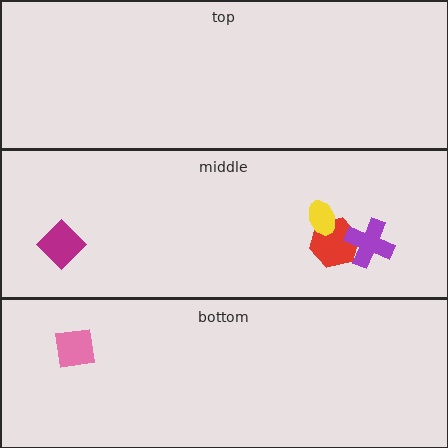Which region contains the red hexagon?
The middle region.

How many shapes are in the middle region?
4.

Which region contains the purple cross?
The middle region.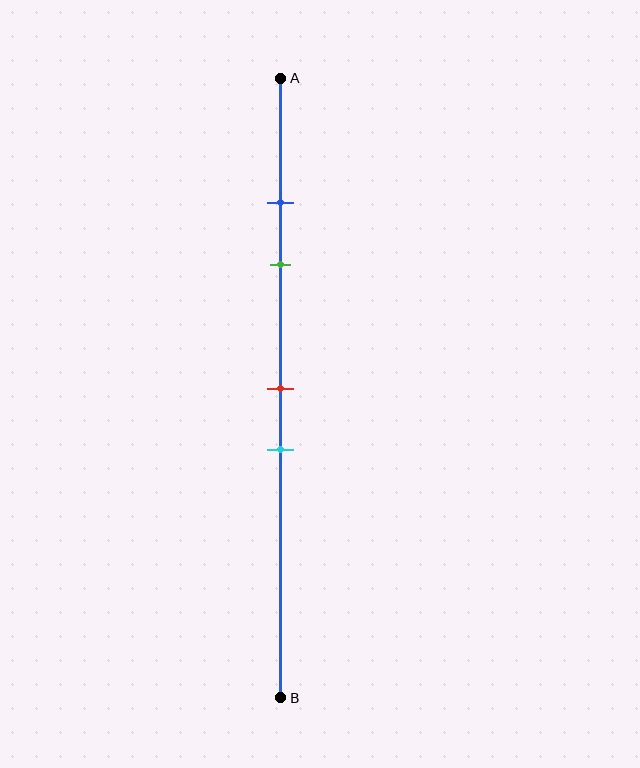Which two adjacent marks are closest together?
The blue and green marks are the closest adjacent pair.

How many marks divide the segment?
There are 4 marks dividing the segment.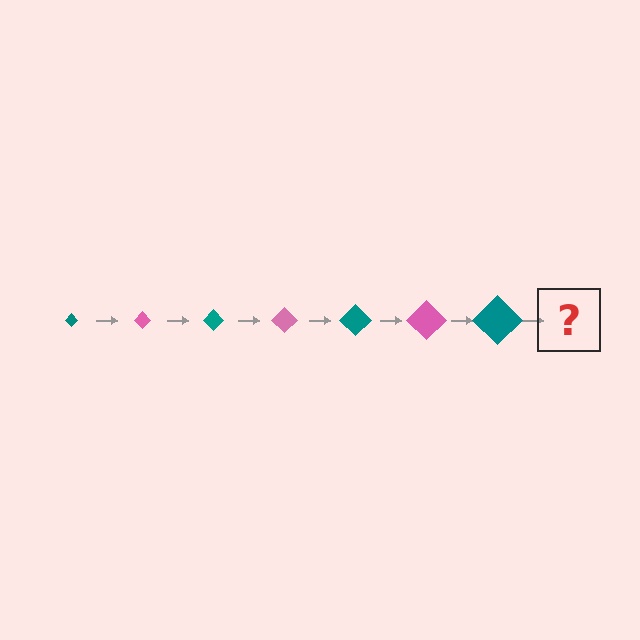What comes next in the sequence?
The next element should be a pink diamond, larger than the previous one.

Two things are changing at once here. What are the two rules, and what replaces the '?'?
The two rules are that the diamond grows larger each step and the color cycles through teal and pink. The '?' should be a pink diamond, larger than the previous one.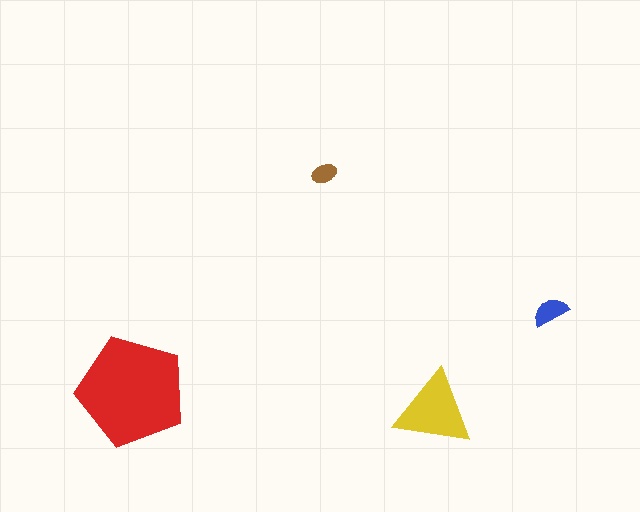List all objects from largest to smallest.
The red pentagon, the yellow triangle, the blue semicircle, the brown ellipse.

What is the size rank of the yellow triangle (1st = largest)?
2nd.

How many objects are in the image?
There are 4 objects in the image.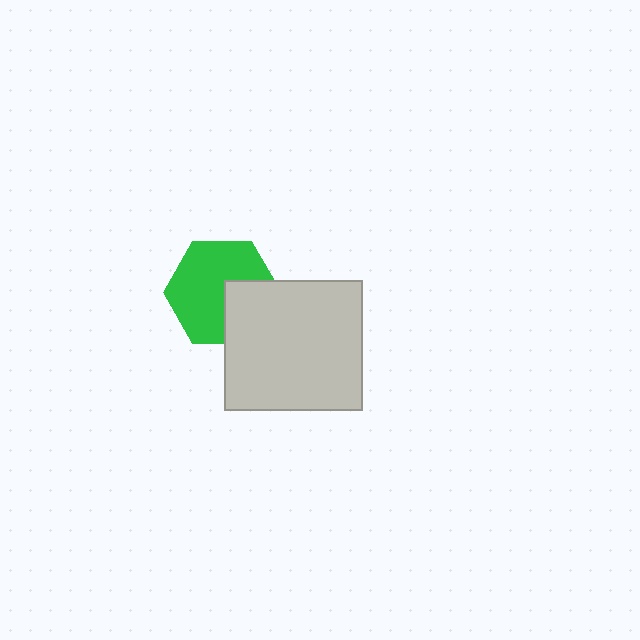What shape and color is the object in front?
The object in front is a light gray rectangle.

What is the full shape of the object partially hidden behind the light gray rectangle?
The partially hidden object is a green hexagon.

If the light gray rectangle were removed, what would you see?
You would see the complete green hexagon.